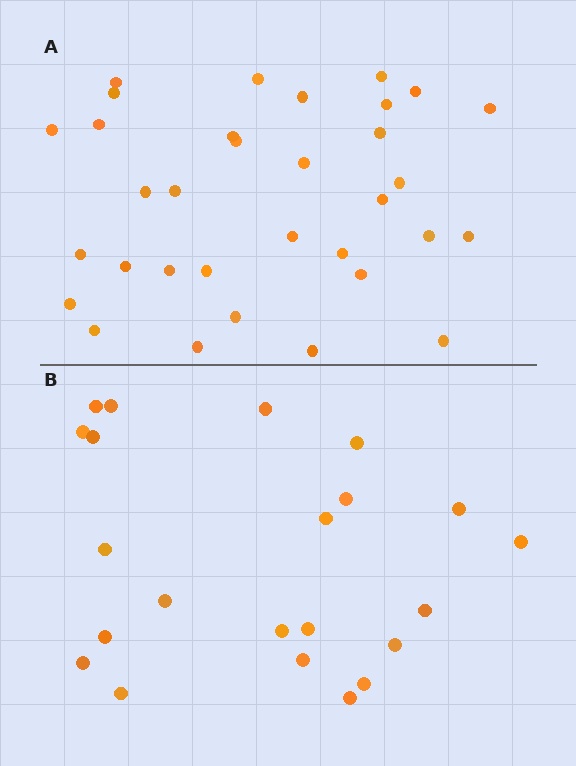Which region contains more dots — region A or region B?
Region A (the top region) has more dots.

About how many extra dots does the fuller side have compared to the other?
Region A has roughly 12 or so more dots than region B.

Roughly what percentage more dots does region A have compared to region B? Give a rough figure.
About 50% more.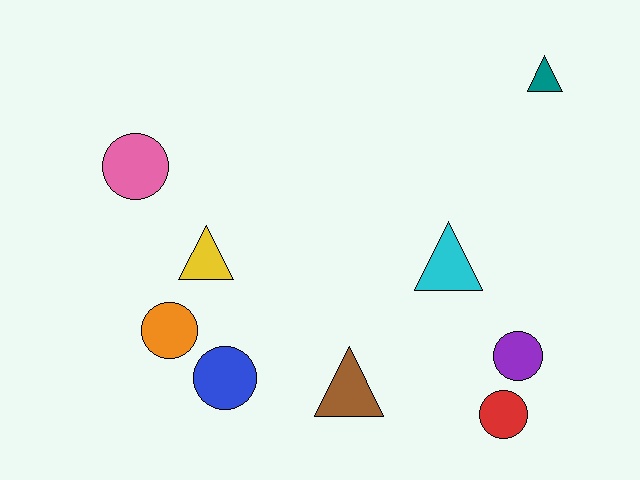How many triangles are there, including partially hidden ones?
There are 4 triangles.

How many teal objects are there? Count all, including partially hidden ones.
There is 1 teal object.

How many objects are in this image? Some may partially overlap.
There are 9 objects.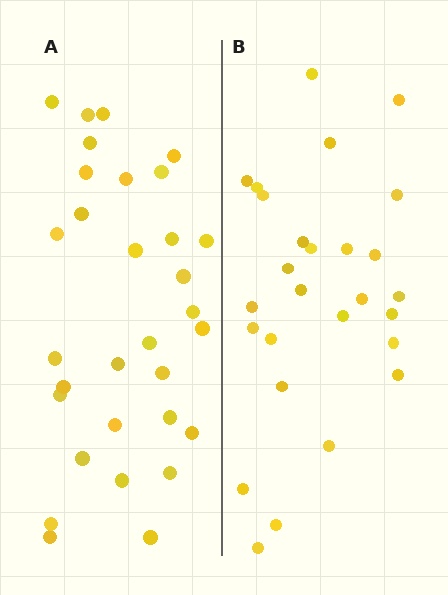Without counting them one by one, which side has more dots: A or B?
Region A (the left region) has more dots.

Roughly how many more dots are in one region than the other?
Region A has about 4 more dots than region B.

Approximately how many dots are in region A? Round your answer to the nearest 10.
About 30 dots. (The exact count is 31, which rounds to 30.)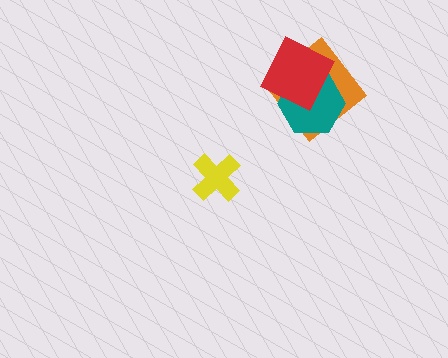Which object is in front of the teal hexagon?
The red square is in front of the teal hexagon.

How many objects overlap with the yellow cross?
0 objects overlap with the yellow cross.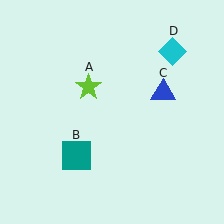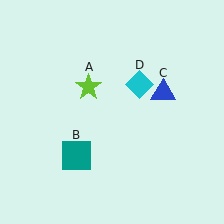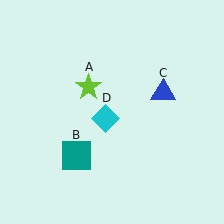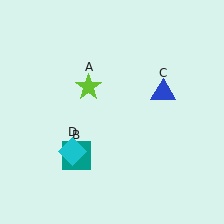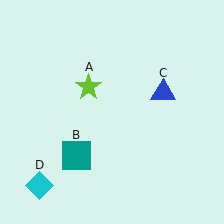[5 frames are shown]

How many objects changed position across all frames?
1 object changed position: cyan diamond (object D).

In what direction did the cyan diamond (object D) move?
The cyan diamond (object D) moved down and to the left.